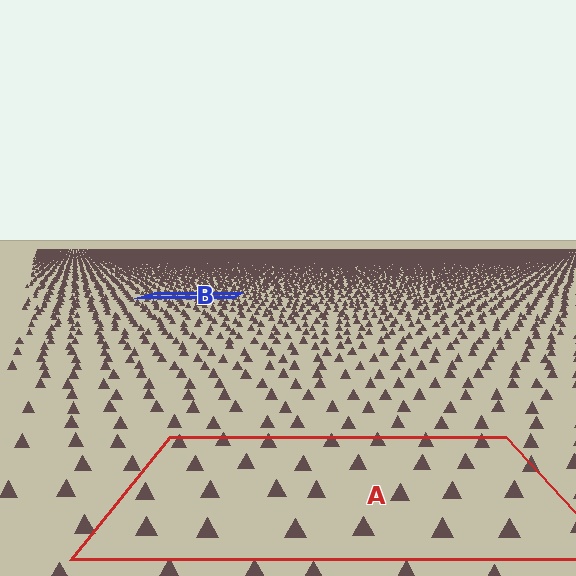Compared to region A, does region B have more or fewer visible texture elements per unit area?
Region B has more texture elements per unit area — they are packed more densely because it is farther away.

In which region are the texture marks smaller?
The texture marks are smaller in region B, because it is farther away.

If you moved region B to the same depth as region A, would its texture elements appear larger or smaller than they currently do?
They would appear larger. At a closer depth, the same texture elements are projected at a bigger on-screen size.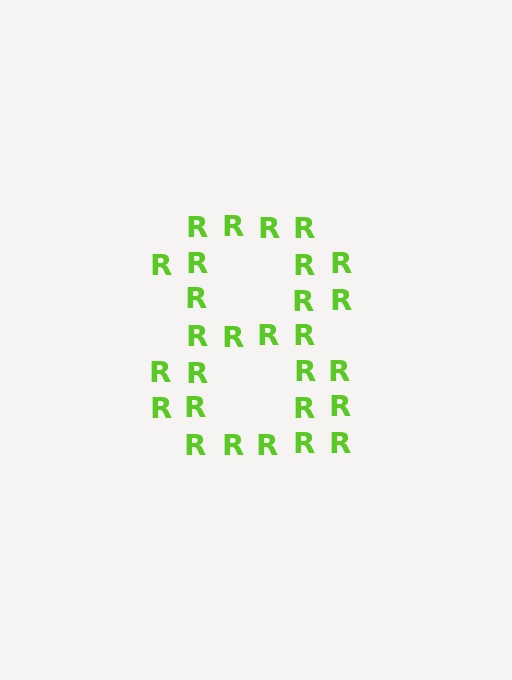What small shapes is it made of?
It is made of small letter R's.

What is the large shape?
The large shape is the digit 8.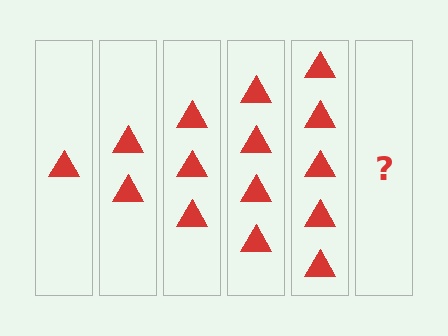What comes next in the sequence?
The next element should be 6 triangles.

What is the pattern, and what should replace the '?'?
The pattern is that each step adds one more triangle. The '?' should be 6 triangles.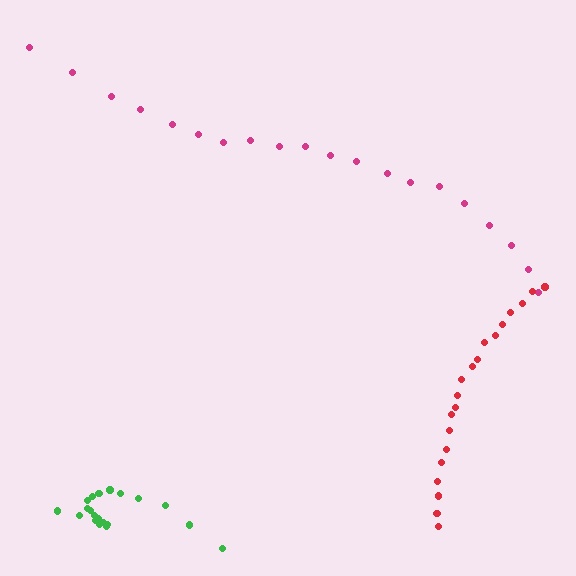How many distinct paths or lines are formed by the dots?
There are 3 distinct paths.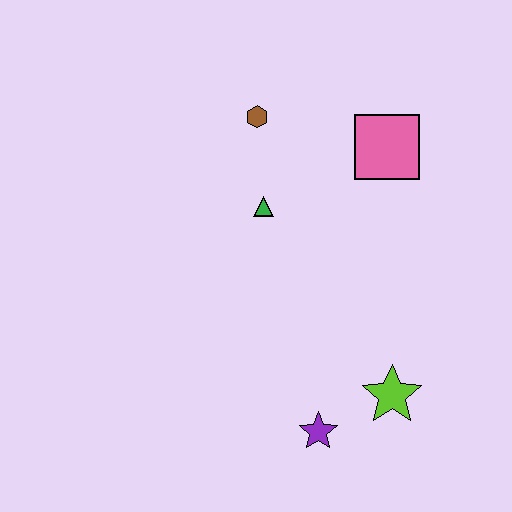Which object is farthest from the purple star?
The brown hexagon is farthest from the purple star.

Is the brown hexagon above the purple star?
Yes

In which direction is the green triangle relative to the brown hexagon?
The green triangle is below the brown hexagon.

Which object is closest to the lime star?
The purple star is closest to the lime star.